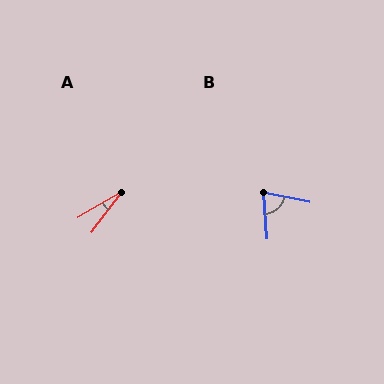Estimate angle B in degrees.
Approximately 74 degrees.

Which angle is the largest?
B, at approximately 74 degrees.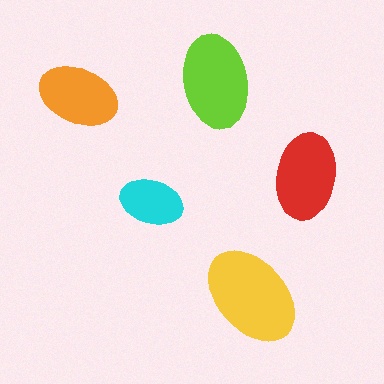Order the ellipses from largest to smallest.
the yellow one, the lime one, the red one, the orange one, the cyan one.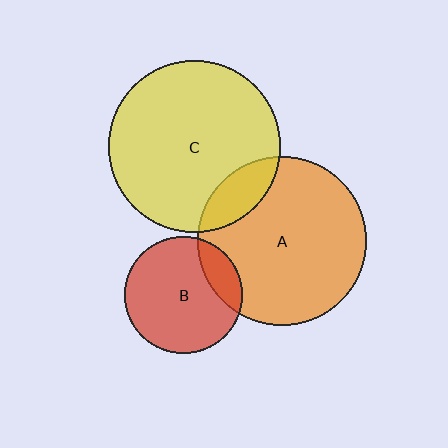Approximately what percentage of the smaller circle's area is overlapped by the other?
Approximately 15%.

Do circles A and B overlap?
Yes.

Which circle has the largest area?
Circle C (yellow).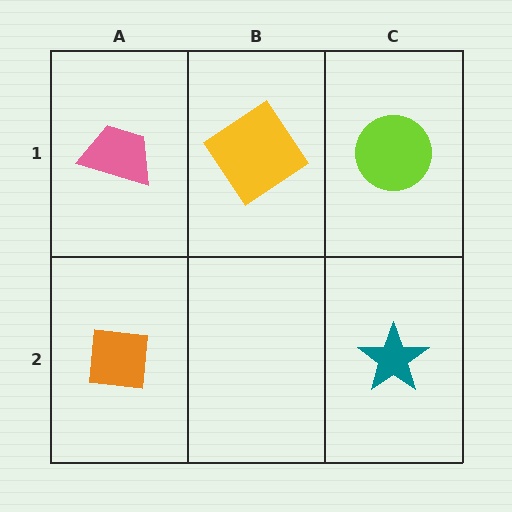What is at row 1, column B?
A yellow diamond.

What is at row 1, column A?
A pink trapezoid.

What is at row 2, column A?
An orange square.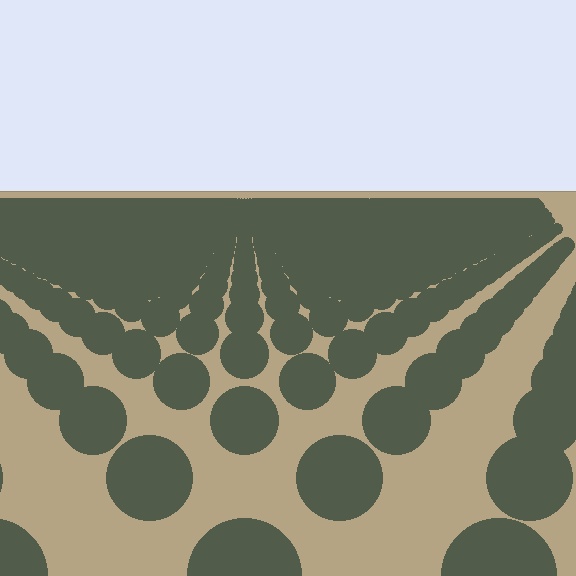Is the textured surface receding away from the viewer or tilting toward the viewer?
The surface is receding away from the viewer. Texture elements get smaller and denser toward the top.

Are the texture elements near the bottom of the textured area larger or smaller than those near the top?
Larger. Near the bottom, elements are closer to the viewer and appear at a bigger on-screen size.